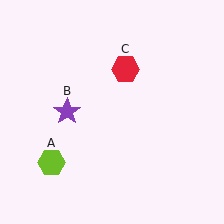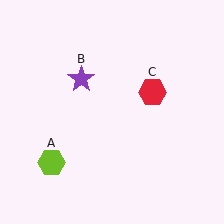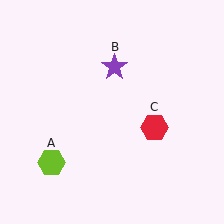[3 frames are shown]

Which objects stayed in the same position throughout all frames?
Lime hexagon (object A) remained stationary.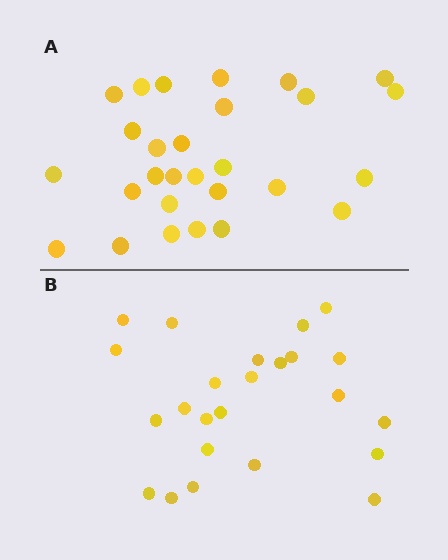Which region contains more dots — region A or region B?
Region A (the top region) has more dots.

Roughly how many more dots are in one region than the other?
Region A has about 4 more dots than region B.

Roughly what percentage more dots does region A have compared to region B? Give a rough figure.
About 15% more.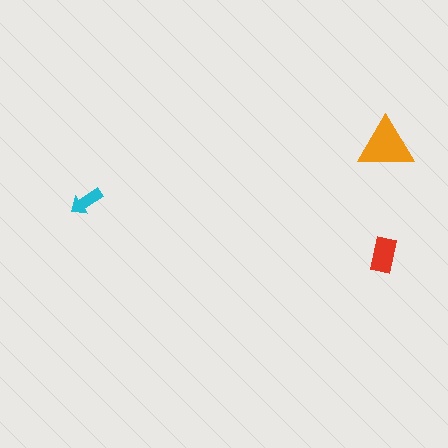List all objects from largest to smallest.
The orange triangle, the red rectangle, the cyan arrow.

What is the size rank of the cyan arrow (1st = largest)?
3rd.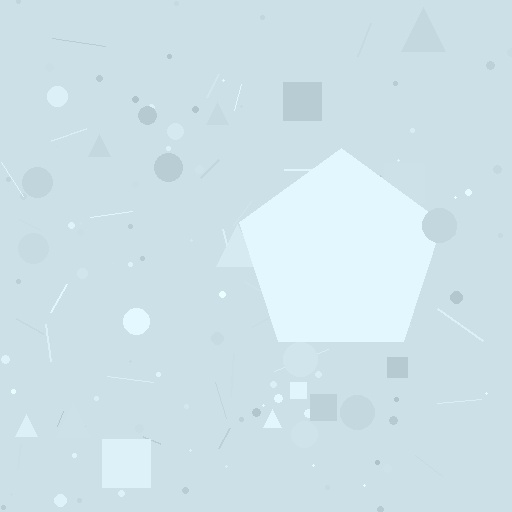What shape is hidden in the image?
A pentagon is hidden in the image.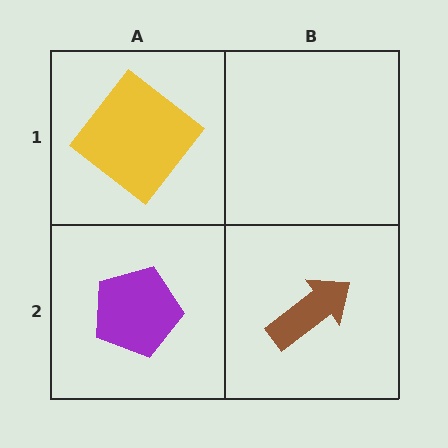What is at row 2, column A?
A purple pentagon.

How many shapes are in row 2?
2 shapes.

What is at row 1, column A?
A yellow diamond.